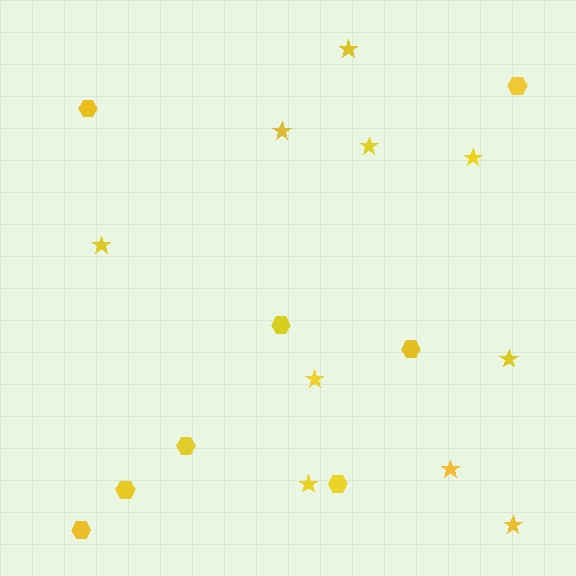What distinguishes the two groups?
There are 2 groups: one group of stars (10) and one group of hexagons (8).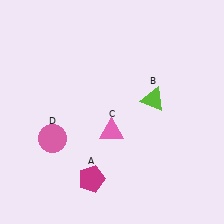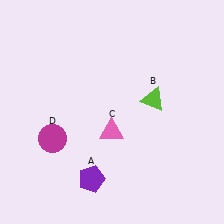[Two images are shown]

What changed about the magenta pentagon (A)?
In Image 1, A is magenta. In Image 2, it changed to purple.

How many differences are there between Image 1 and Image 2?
There are 2 differences between the two images.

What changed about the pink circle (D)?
In Image 1, D is pink. In Image 2, it changed to magenta.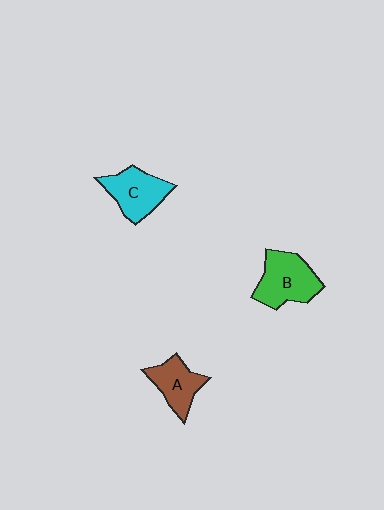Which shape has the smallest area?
Shape A (brown).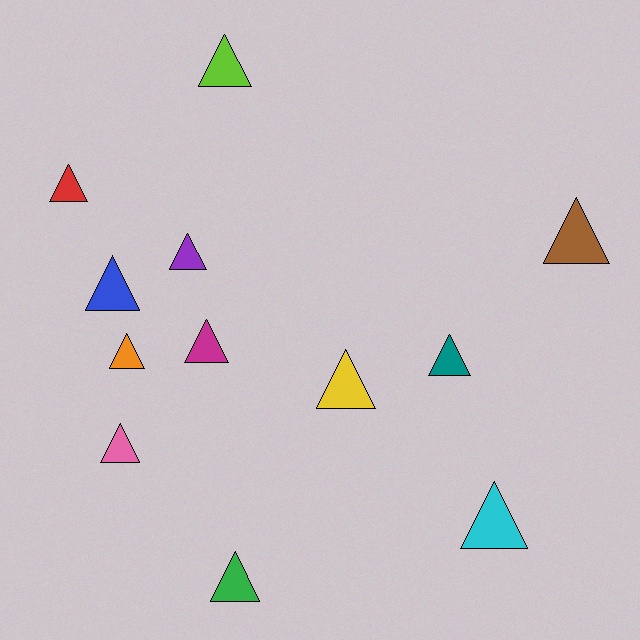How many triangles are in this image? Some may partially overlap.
There are 12 triangles.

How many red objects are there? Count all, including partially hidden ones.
There is 1 red object.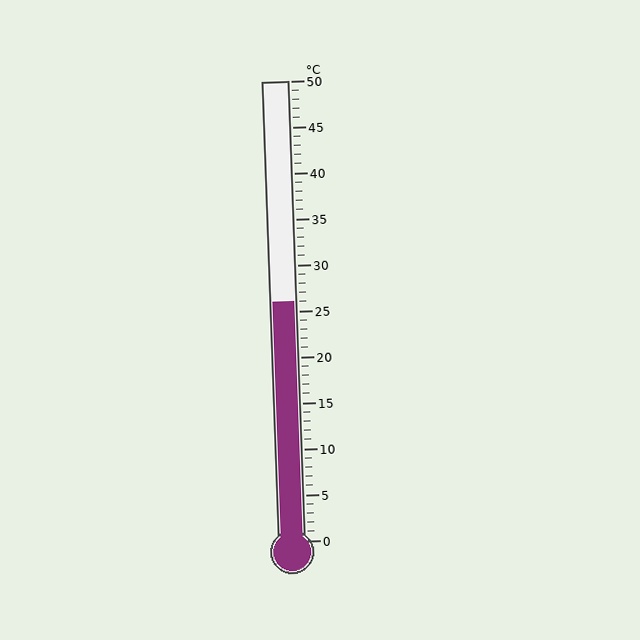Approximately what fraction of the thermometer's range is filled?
The thermometer is filled to approximately 50% of its range.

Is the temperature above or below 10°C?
The temperature is above 10°C.